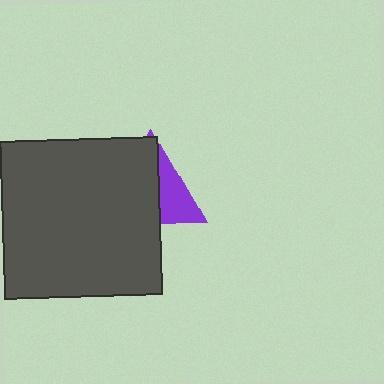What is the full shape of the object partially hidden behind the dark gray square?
The partially hidden object is a purple triangle.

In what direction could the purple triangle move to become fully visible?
The purple triangle could move right. That would shift it out from behind the dark gray square entirely.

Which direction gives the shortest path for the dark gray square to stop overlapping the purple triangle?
Moving left gives the shortest separation.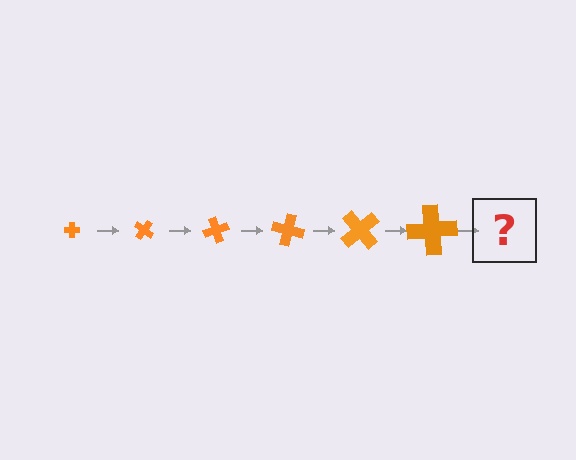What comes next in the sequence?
The next element should be a cross, larger than the previous one and rotated 210 degrees from the start.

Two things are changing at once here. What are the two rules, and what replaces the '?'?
The two rules are that the cross grows larger each step and it rotates 35 degrees each step. The '?' should be a cross, larger than the previous one and rotated 210 degrees from the start.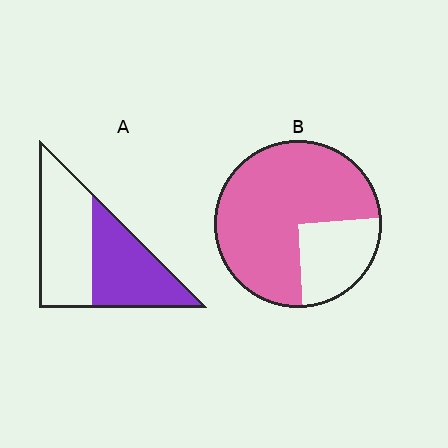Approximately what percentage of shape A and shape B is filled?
A is approximately 45% and B is approximately 75%.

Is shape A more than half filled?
Roughly half.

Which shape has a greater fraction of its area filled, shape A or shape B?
Shape B.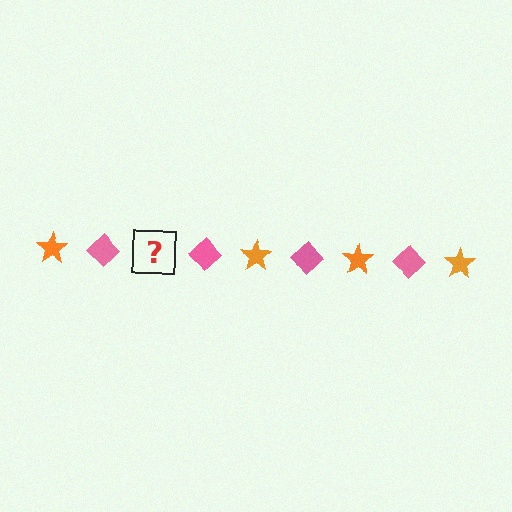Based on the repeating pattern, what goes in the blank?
The blank should be an orange star.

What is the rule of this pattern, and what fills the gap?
The rule is that the pattern alternates between orange star and pink diamond. The gap should be filled with an orange star.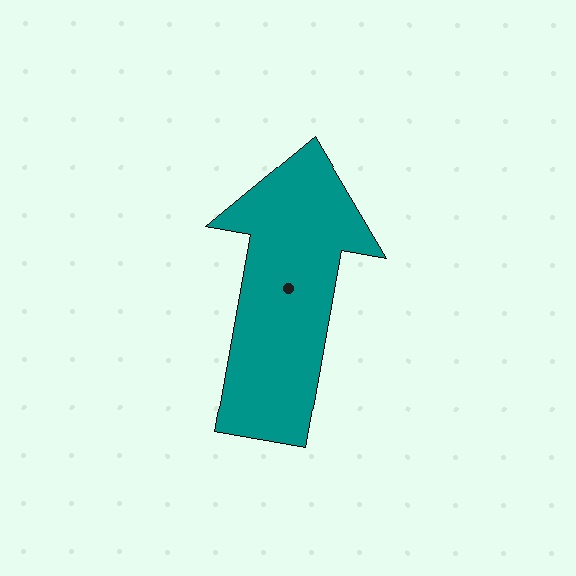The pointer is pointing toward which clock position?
Roughly 12 o'clock.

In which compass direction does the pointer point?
North.